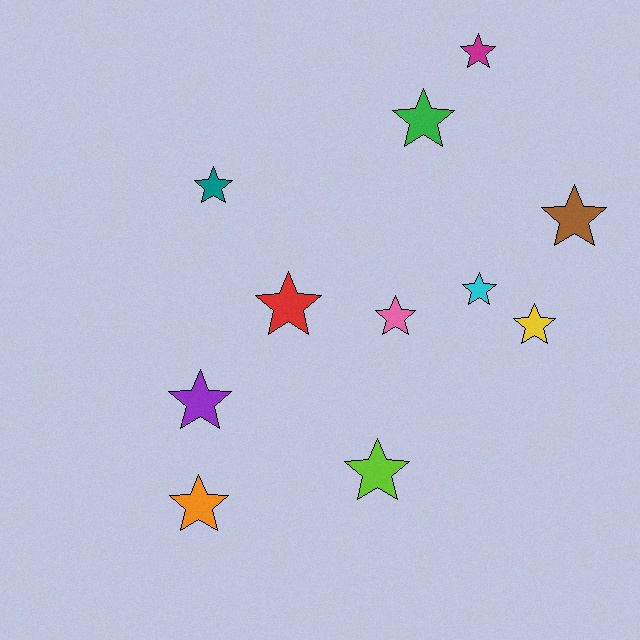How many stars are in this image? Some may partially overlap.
There are 11 stars.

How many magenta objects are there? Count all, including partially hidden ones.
There is 1 magenta object.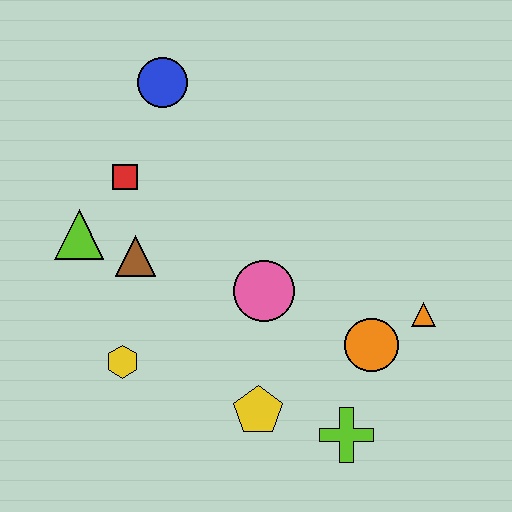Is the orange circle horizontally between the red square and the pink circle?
No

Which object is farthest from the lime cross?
The blue circle is farthest from the lime cross.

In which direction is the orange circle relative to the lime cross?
The orange circle is above the lime cross.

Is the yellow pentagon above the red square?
No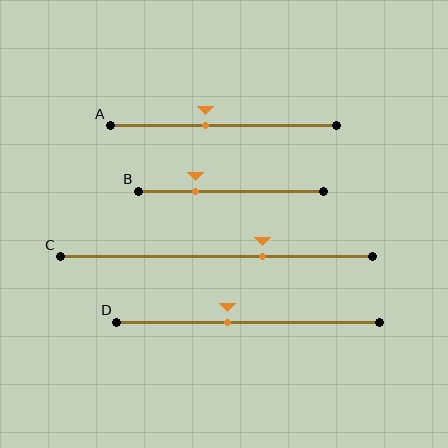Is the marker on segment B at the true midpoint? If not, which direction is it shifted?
No, the marker on segment B is shifted to the left by about 19% of the segment length.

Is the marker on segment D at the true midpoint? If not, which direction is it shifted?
No, the marker on segment D is shifted to the left by about 8% of the segment length.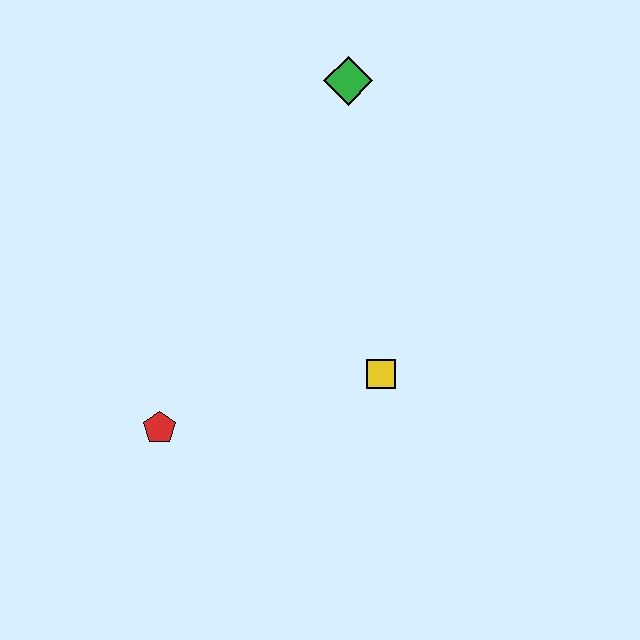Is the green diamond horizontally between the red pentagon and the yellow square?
Yes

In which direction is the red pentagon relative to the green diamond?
The red pentagon is below the green diamond.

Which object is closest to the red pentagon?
The yellow square is closest to the red pentagon.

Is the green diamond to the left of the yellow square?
Yes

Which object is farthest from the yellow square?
The green diamond is farthest from the yellow square.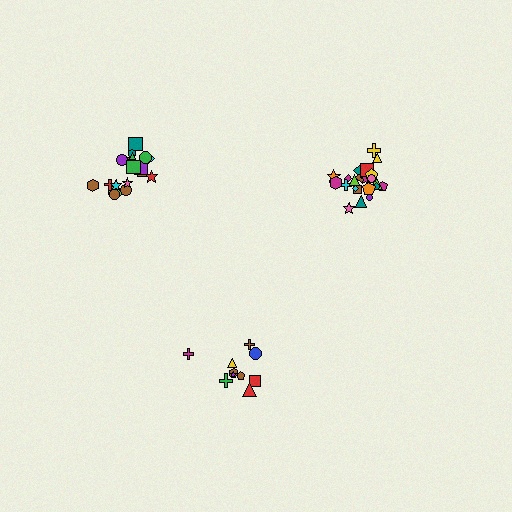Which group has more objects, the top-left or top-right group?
The top-right group.